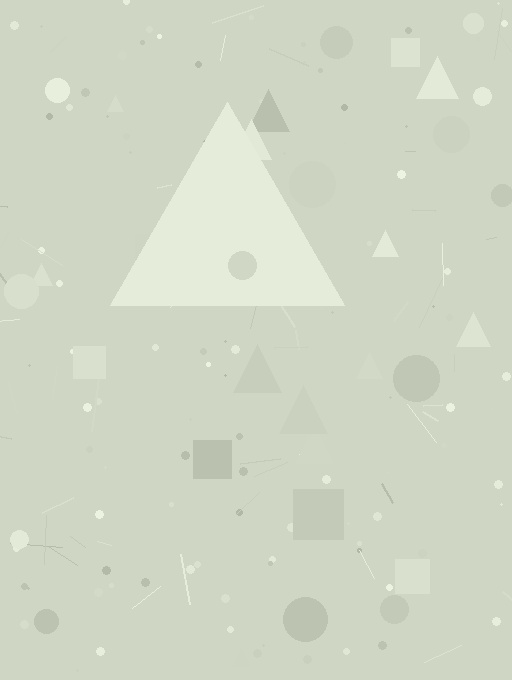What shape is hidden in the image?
A triangle is hidden in the image.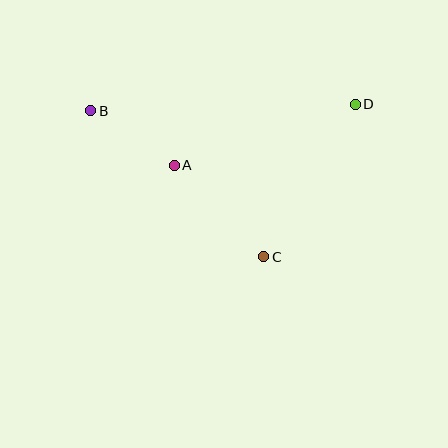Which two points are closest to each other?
Points A and B are closest to each other.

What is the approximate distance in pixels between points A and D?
The distance between A and D is approximately 191 pixels.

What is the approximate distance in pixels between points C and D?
The distance between C and D is approximately 178 pixels.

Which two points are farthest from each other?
Points B and D are farthest from each other.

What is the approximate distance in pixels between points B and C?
The distance between B and C is approximately 226 pixels.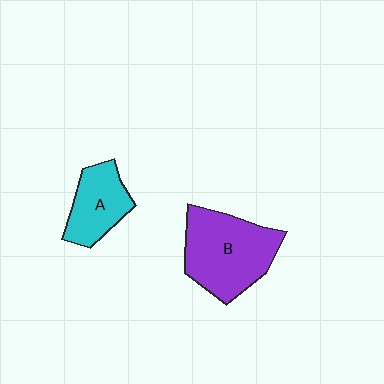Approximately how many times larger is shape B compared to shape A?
Approximately 1.7 times.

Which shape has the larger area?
Shape B (purple).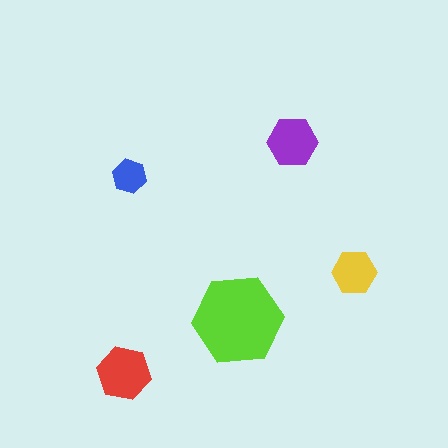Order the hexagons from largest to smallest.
the lime one, the red one, the purple one, the yellow one, the blue one.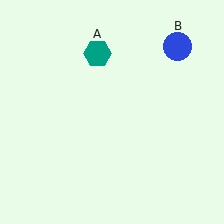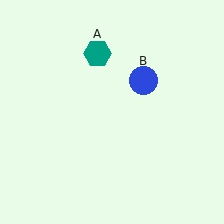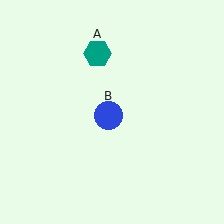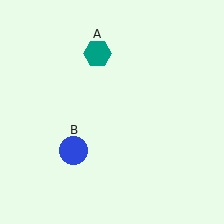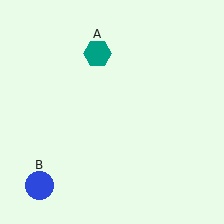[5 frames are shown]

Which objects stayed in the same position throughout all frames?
Teal hexagon (object A) remained stationary.